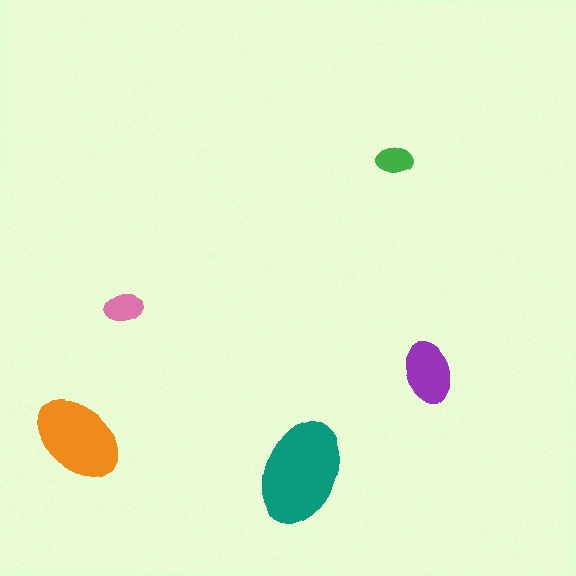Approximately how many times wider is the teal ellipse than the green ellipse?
About 3 times wider.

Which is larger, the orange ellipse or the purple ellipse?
The orange one.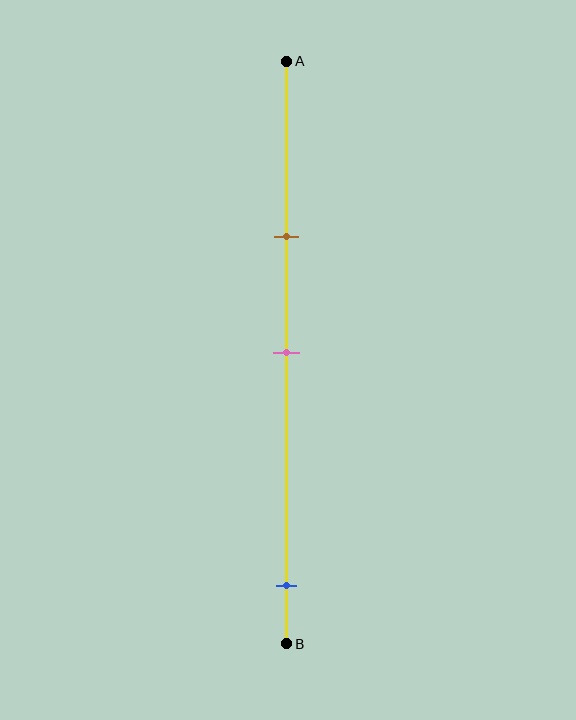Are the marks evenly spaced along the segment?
No, the marks are not evenly spaced.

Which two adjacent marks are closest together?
The brown and pink marks are the closest adjacent pair.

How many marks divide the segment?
There are 3 marks dividing the segment.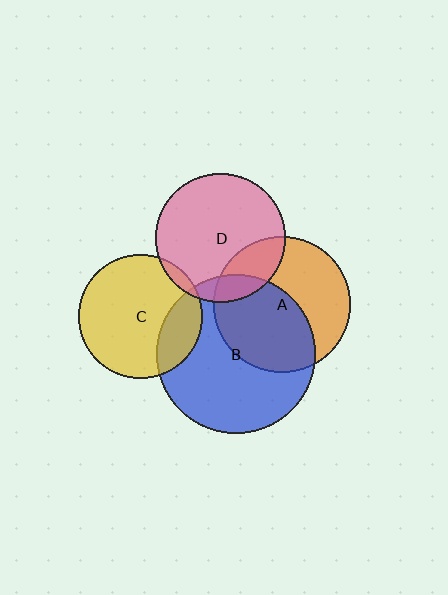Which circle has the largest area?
Circle B (blue).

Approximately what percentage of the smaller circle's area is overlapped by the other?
Approximately 20%.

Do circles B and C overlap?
Yes.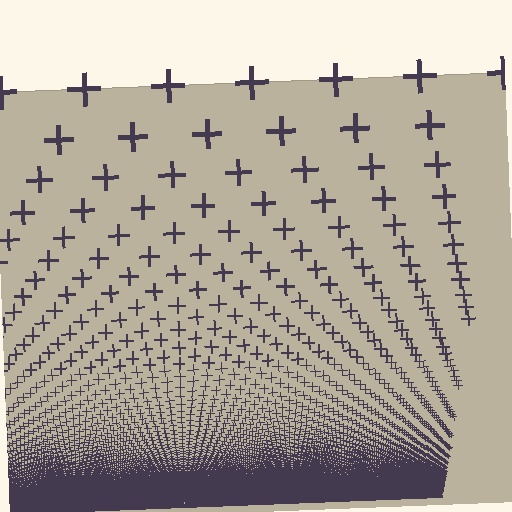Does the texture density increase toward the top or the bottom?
Density increases toward the bottom.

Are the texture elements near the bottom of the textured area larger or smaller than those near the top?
Smaller. The gradient is inverted — elements near the bottom are smaller and denser.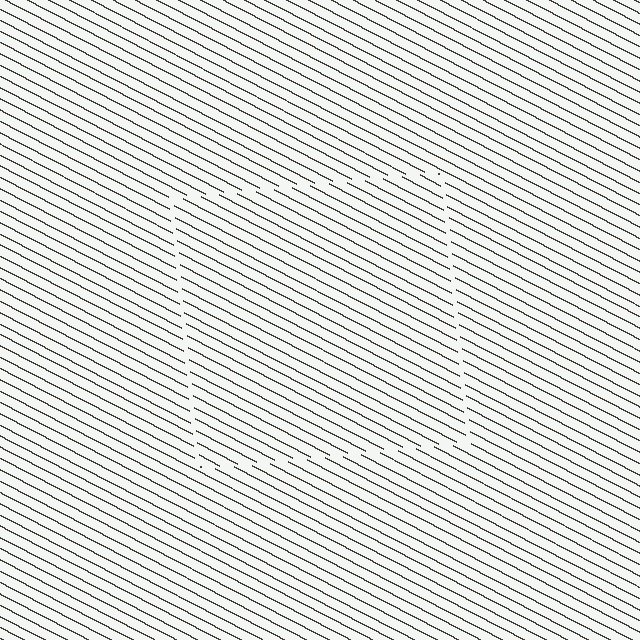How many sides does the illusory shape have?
4 sides — the line-ends trace a square.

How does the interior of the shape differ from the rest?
The interior of the shape contains the same grating, shifted by half a period — the contour is defined by the phase discontinuity where line-ends from the inner and outer gratings abut.